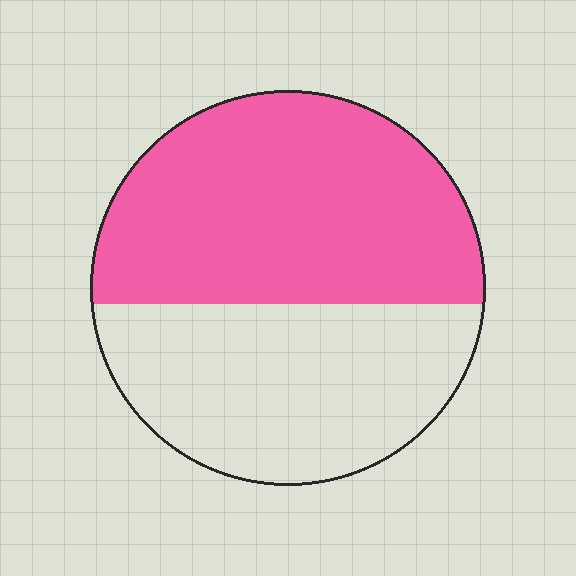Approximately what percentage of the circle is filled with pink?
Approximately 55%.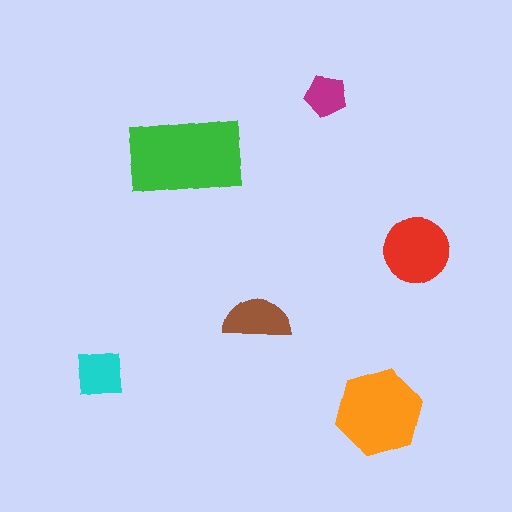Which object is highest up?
The magenta pentagon is topmost.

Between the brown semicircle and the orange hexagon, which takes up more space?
The orange hexagon.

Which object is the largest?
The green rectangle.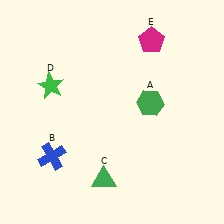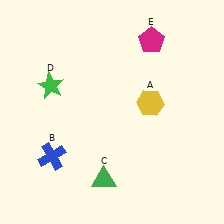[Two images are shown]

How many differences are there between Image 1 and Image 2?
There is 1 difference between the two images.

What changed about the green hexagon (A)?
In Image 1, A is green. In Image 2, it changed to yellow.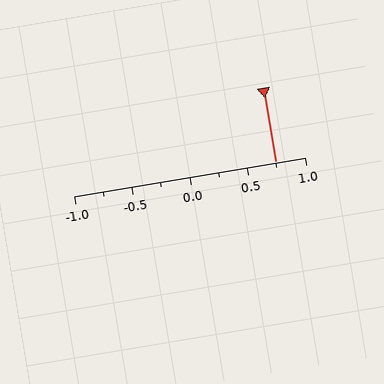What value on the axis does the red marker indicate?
The marker indicates approximately 0.75.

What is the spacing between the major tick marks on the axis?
The major ticks are spaced 0.5 apart.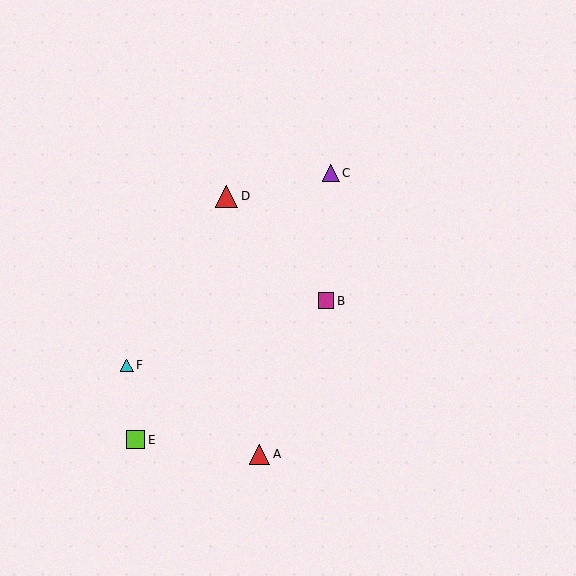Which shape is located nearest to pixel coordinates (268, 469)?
The red triangle (labeled A) at (260, 454) is nearest to that location.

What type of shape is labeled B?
Shape B is a magenta square.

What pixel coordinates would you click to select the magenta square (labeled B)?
Click at (326, 301) to select the magenta square B.